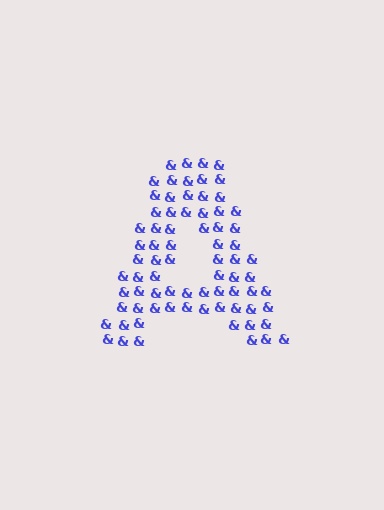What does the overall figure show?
The overall figure shows the letter A.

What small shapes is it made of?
It is made of small ampersands.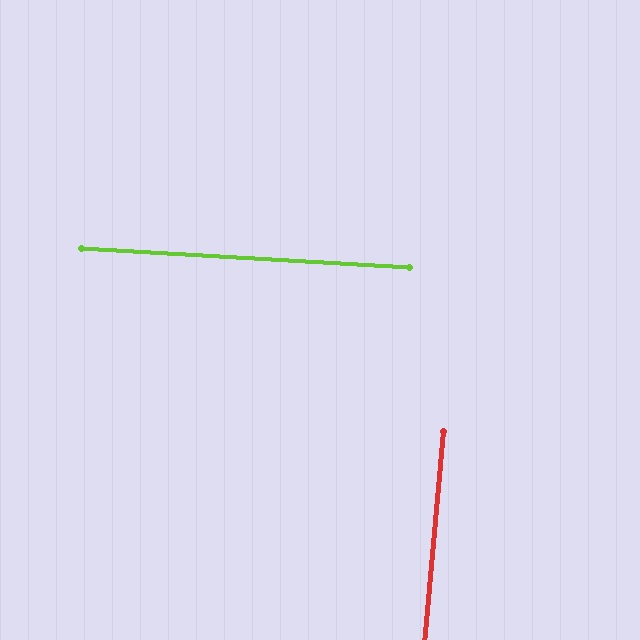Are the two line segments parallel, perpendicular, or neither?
Perpendicular — they meet at approximately 88°.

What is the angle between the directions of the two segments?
Approximately 88 degrees.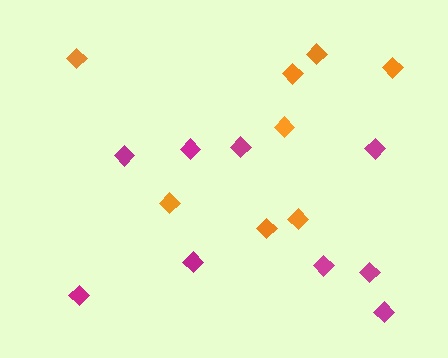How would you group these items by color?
There are 2 groups: one group of magenta diamonds (9) and one group of orange diamonds (8).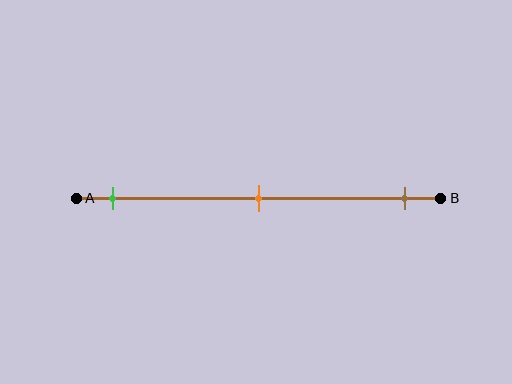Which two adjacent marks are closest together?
The green and orange marks are the closest adjacent pair.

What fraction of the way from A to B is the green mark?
The green mark is approximately 10% (0.1) of the way from A to B.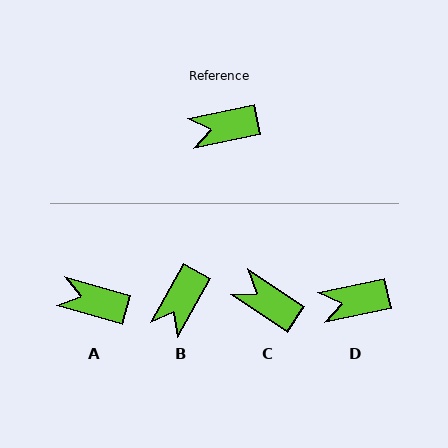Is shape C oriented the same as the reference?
No, it is off by about 46 degrees.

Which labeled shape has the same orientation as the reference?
D.